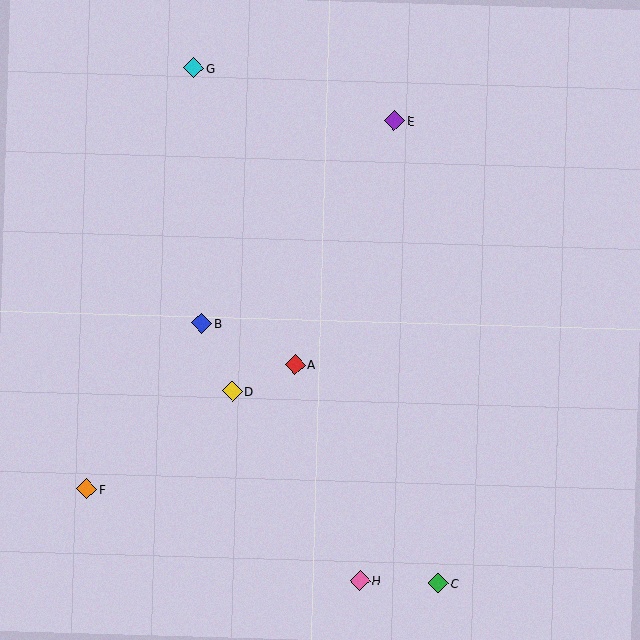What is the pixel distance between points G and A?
The distance between G and A is 313 pixels.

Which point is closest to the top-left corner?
Point G is closest to the top-left corner.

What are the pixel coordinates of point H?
Point H is at (360, 581).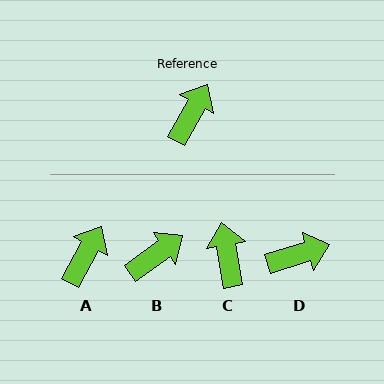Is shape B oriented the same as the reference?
No, it is off by about 26 degrees.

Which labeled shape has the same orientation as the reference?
A.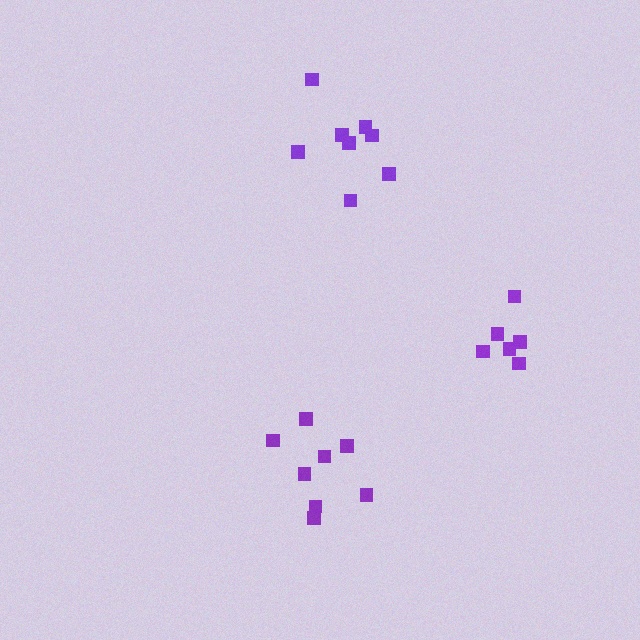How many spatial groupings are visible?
There are 3 spatial groupings.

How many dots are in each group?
Group 1: 8 dots, Group 2: 6 dots, Group 3: 8 dots (22 total).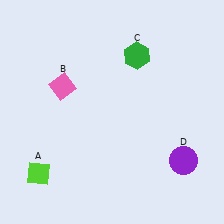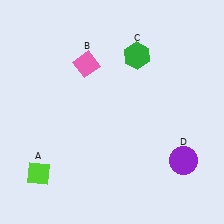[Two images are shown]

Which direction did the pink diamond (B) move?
The pink diamond (B) moved right.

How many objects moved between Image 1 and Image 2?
1 object moved between the two images.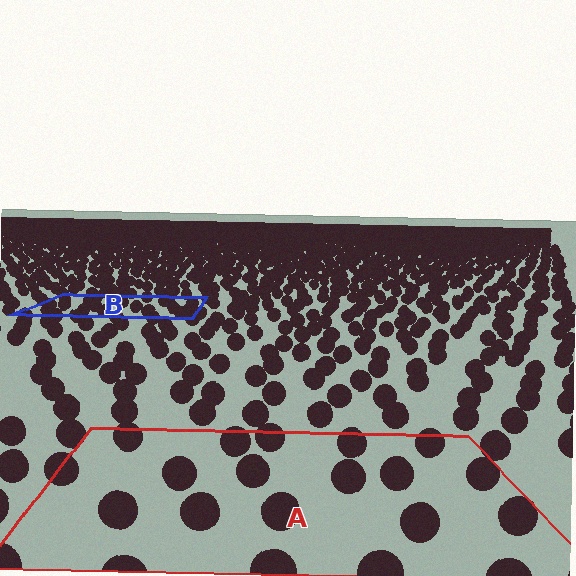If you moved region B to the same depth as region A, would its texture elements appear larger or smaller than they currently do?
They would appear larger. At a closer depth, the same texture elements are projected at a bigger on-screen size.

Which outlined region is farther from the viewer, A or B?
Region B is farther from the viewer — the texture elements inside it appear smaller and more densely packed.